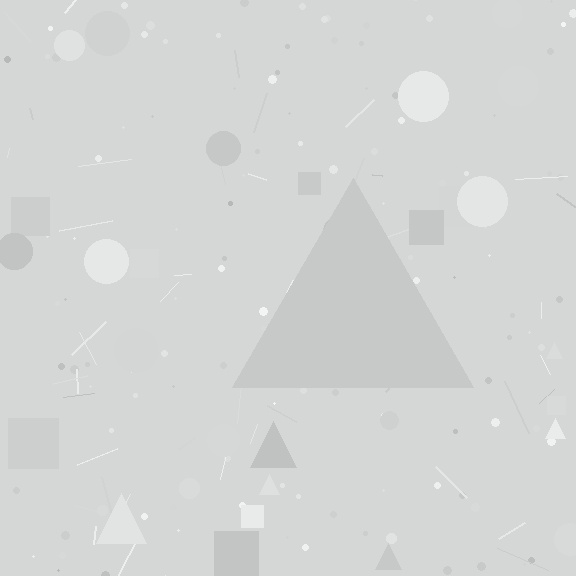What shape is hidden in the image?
A triangle is hidden in the image.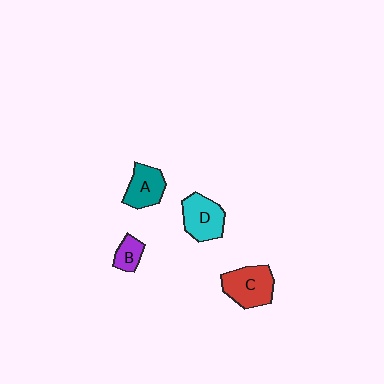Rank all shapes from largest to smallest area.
From largest to smallest: C (red), D (cyan), A (teal), B (purple).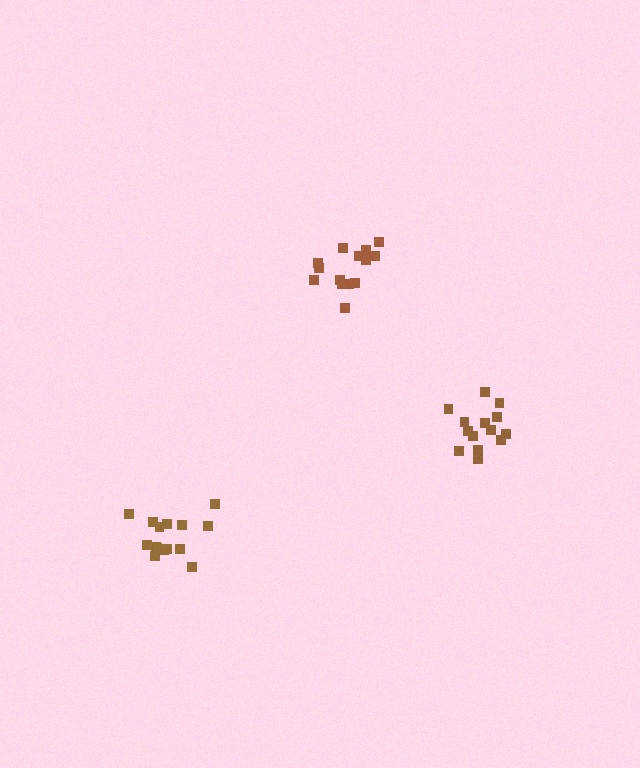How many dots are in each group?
Group 1: 14 dots, Group 2: 14 dots, Group 3: 15 dots (43 total).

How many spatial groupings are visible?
There are 3 spatial groupings.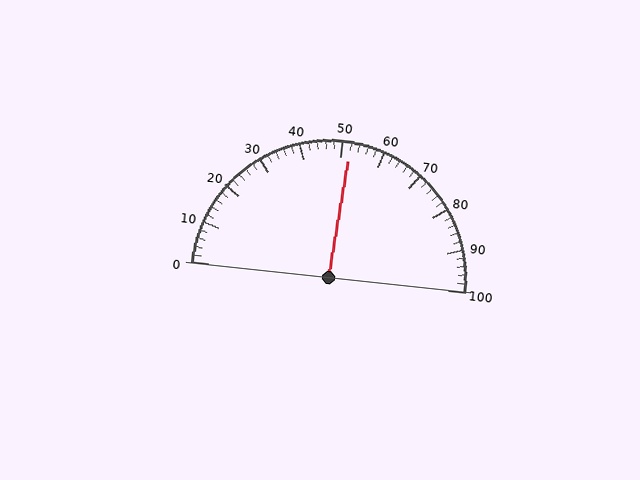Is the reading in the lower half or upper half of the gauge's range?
The reading is in the upper half of the range (0 to 100).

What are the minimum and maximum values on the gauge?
The gauge ranges from 0 to 100.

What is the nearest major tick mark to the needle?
The nearest major tick mark is 50.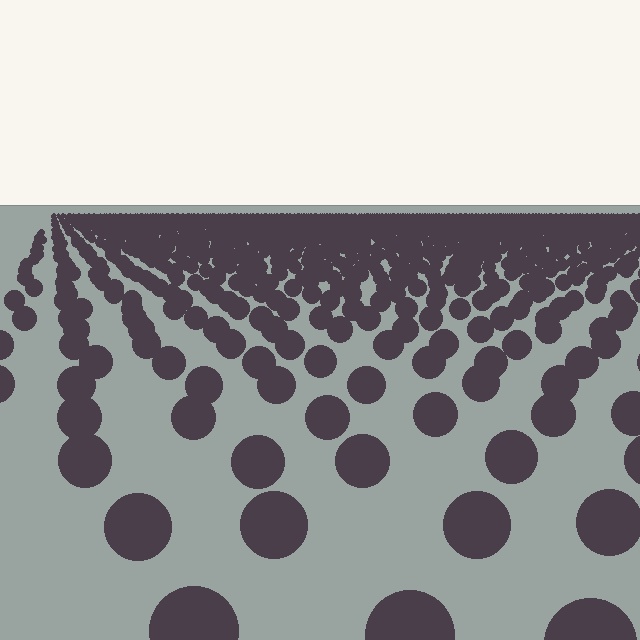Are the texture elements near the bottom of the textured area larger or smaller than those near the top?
Larger. Near the bottom, elements are closer to the viewer and appear at a bigger on-screen size.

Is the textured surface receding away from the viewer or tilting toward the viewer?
The surface is receding away from the viewer. Texture elements get smaller and denser toward the top.